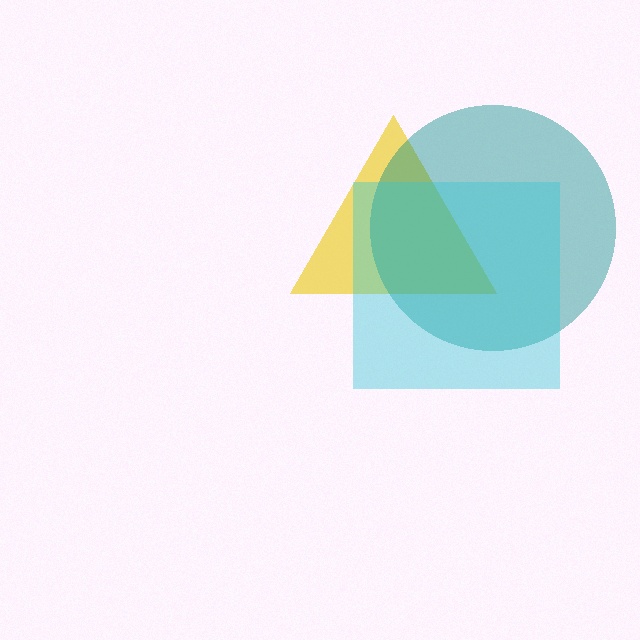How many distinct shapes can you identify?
There are 3 distinct shapes: a yellow triangle, a teal circle, a cyan square.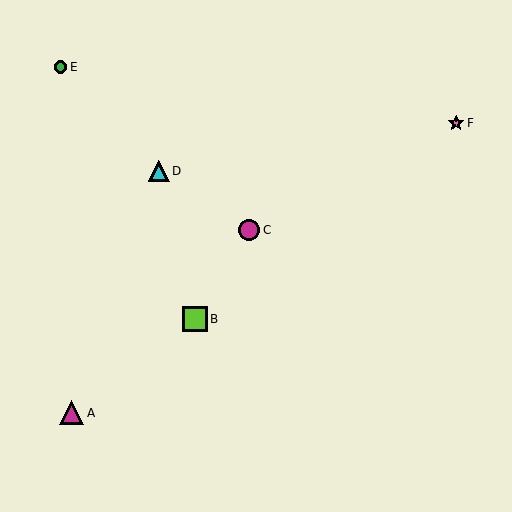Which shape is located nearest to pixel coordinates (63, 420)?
The magenta triangle (labeled A) at (72, 413) is nearest to that location.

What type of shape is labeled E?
Shape E is a green circle.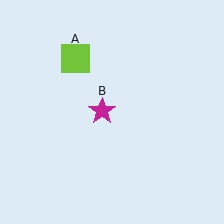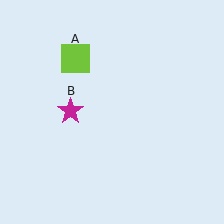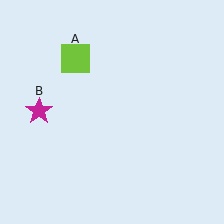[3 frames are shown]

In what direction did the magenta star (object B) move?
The magenta star (object B) moved left.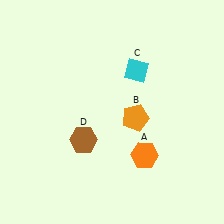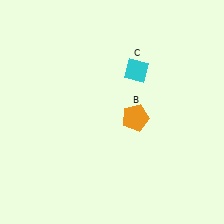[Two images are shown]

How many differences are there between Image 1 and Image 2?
There are 2 differences between the two images.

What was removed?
The brown hexagon (D), the orange hexagon (A) were removed in Image 2.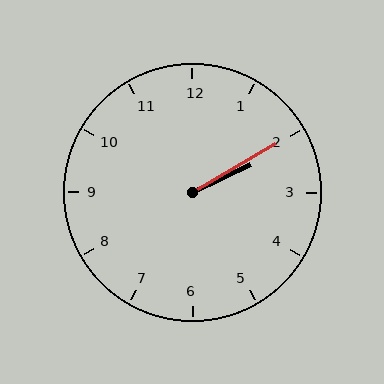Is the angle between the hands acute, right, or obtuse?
It is acute.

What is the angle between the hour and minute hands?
Approximately 5 degrees.